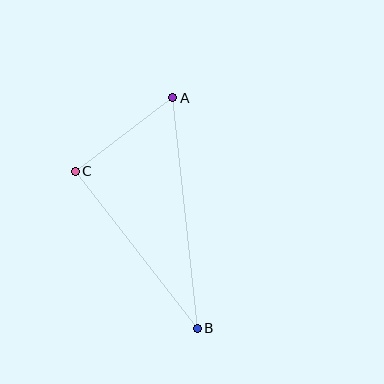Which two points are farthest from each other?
Points A and B are farthest from each other.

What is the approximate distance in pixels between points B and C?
The distance between B and C is approximately 199 pixels.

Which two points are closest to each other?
Points A and C are closest to each other.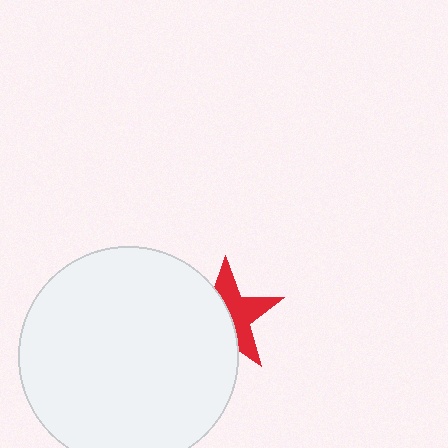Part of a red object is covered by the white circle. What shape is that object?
It is a star.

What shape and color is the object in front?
The object in front is a white circle.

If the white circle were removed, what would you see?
You would see the complete red star.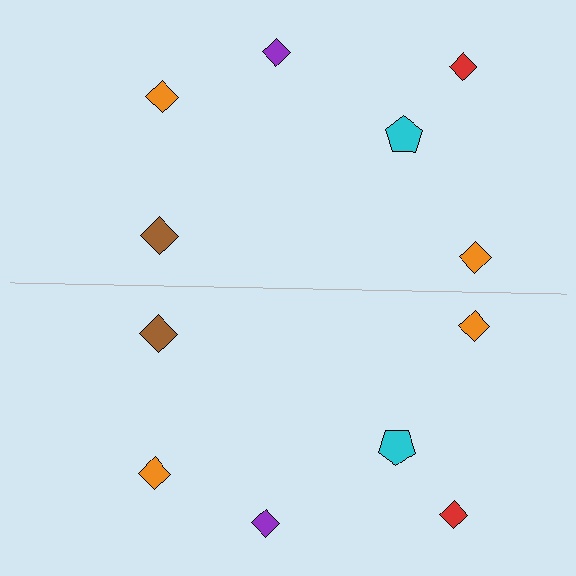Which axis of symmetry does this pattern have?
The pattern has a horizontal axis of symmetry running through the center of the image.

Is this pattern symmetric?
Yes, this pattern has bilateral (reflection) symmetry.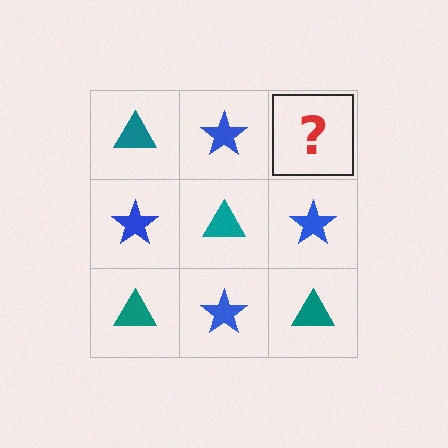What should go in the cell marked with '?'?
The missing cell should contain a teal triangle.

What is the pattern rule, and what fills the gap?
The rule is that it alternates teal triangle and blue star in a checkerboard pattern. The gap should be filled with a teal triangle.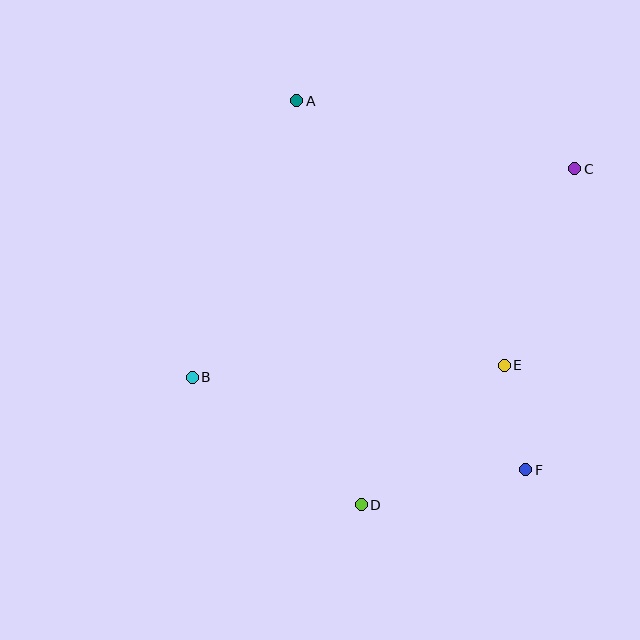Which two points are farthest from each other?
Points B and C are farthest from each other.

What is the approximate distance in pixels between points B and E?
The distance between B and E is approximately 313 pixels.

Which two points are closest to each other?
Points E and F are closest to each other.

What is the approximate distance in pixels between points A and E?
The distance between A and E is approximately 336 pixels.